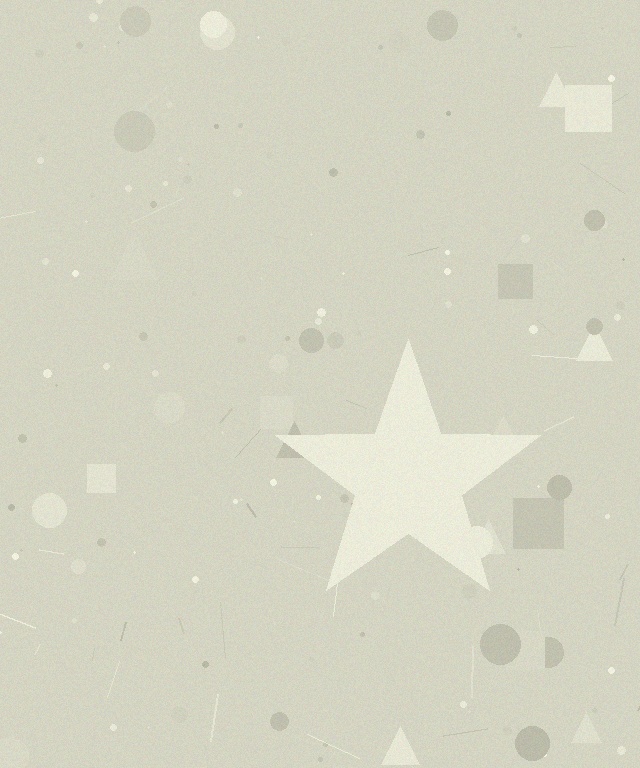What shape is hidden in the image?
A star is hidden in the image.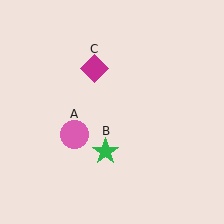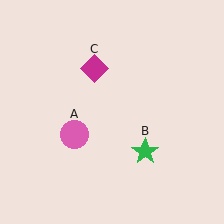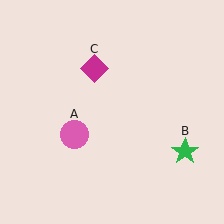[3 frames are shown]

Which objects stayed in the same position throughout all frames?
Pink circle (object A) and magenta diamond (object C) remained stationary.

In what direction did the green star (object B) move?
The green star (object B) moved right.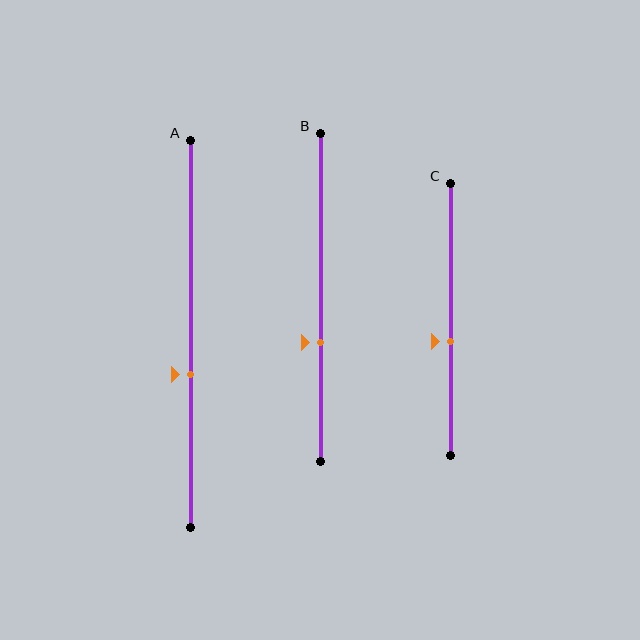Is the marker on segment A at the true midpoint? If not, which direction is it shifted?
No, the marker on segment A is shifted downward by about 10% of the segment length.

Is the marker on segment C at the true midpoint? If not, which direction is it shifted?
No, the marker on segment C is shifted downward by about 8% of the segment length.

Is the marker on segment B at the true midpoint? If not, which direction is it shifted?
No, the marker on segment B is shifted downward by about 14% of the segment length.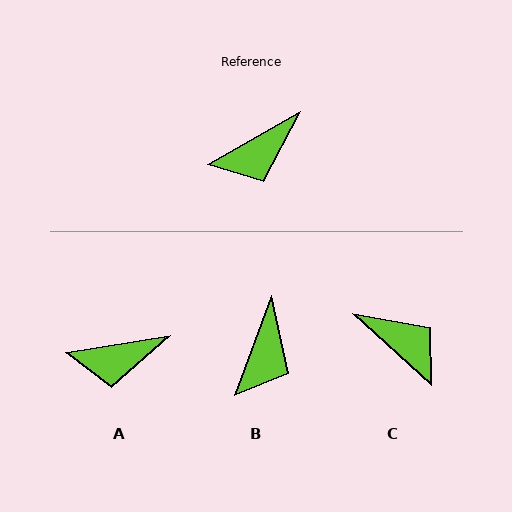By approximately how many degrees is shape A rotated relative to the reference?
Approximately 21 degrees clockwise.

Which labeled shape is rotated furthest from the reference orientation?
C, about 108 degrees away.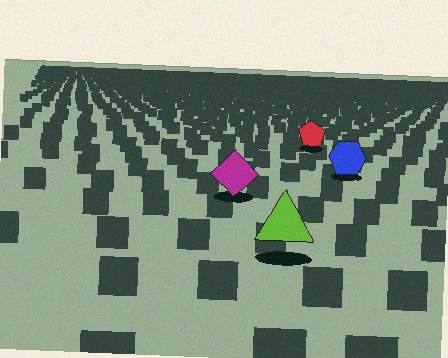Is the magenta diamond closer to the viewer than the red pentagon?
Yes. The magenta diamond is closer — you can tell from the texture gradient: the ground texture is coarser near it.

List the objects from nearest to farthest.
From nearest to farthest: the lime triangle, the magenta diamond, the blue hexagon, the red pentagon.